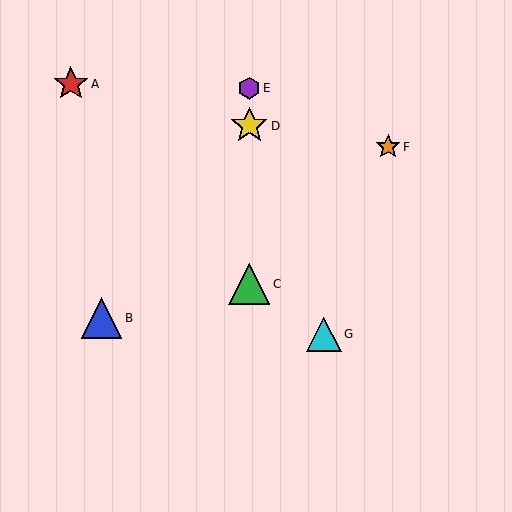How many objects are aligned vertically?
3 objects (C, D, E) are aligned vertically.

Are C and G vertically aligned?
No, C is at x≈249 and G is at x≈324.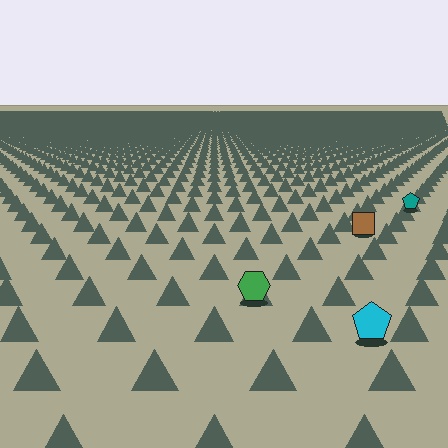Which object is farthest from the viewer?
The teal pentagon is farthest from the viewer. It appears smaller and the ground texture around it is denser.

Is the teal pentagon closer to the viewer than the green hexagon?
No. The green hexagon is closer — you can tell from the texture gradient: the ground texture is coarser near it.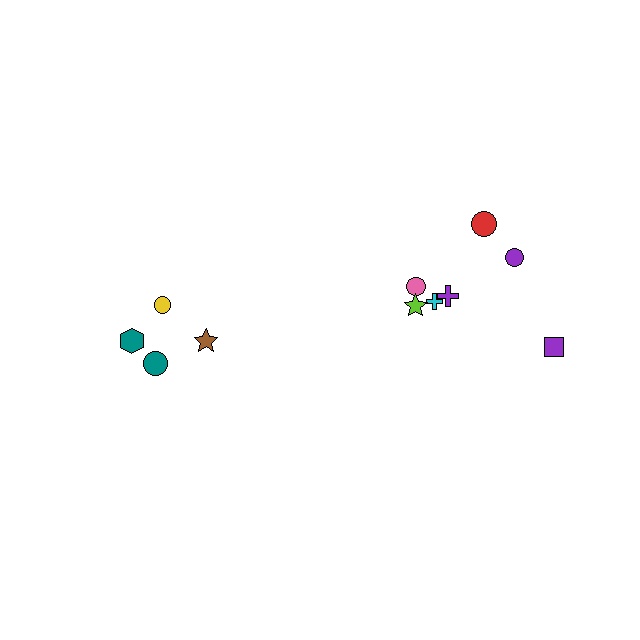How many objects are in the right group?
There are 7 objects.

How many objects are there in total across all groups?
There are 11 objects.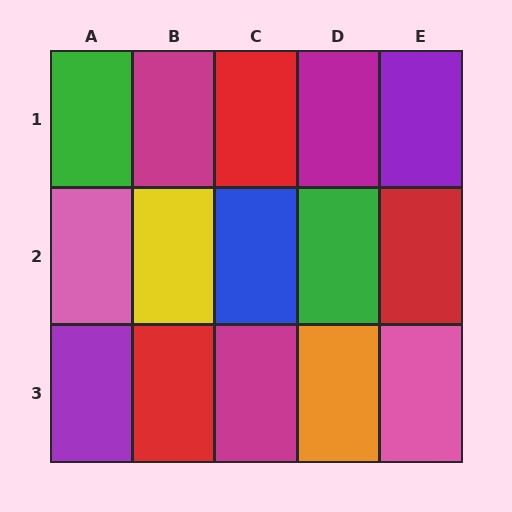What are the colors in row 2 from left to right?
Pink, yellow, blue, green, red.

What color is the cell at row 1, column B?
Magenta.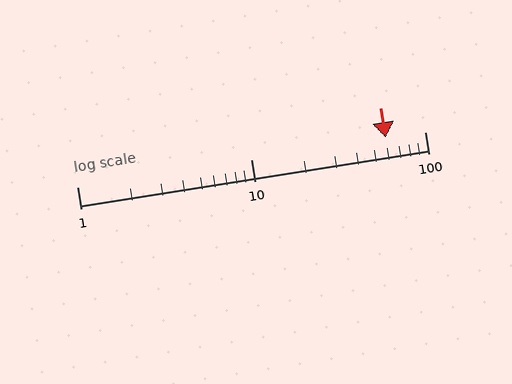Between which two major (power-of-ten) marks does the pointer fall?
The pointer is between 10 and 100.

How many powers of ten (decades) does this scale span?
The scale spans 2 decades, from 1 to 100.